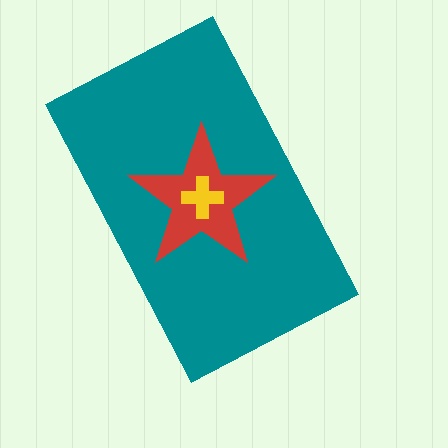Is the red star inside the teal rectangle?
Yes.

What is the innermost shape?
The yellow cross.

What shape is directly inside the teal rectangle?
The red star.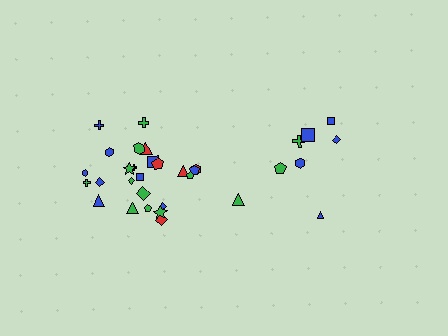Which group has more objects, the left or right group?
The left group.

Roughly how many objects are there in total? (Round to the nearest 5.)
Roughly 35 objects in total.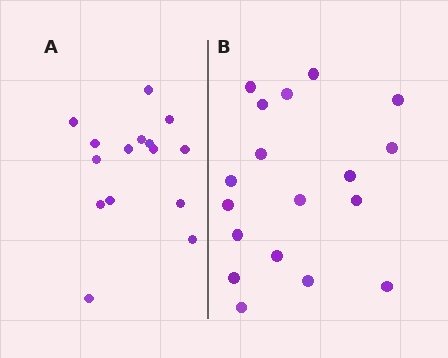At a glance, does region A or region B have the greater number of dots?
Region B (the right region) has more dots.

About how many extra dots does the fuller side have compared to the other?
Region B has just a few more — roughly 2 or 3 more dots than region A.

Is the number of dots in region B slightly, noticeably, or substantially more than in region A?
Region B has only slightly more — the two regions are fairly close. The ratio is roughly 1.2 to 1.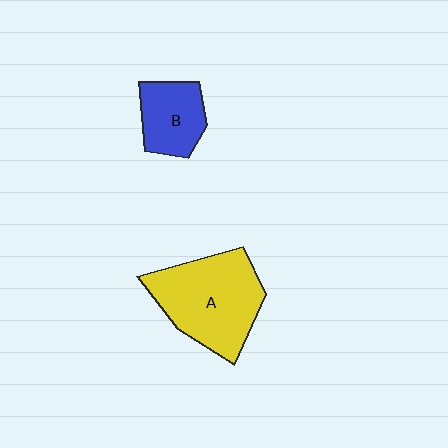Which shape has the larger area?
Shape A (yellow).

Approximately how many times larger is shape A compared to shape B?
Approximately 1.9 times.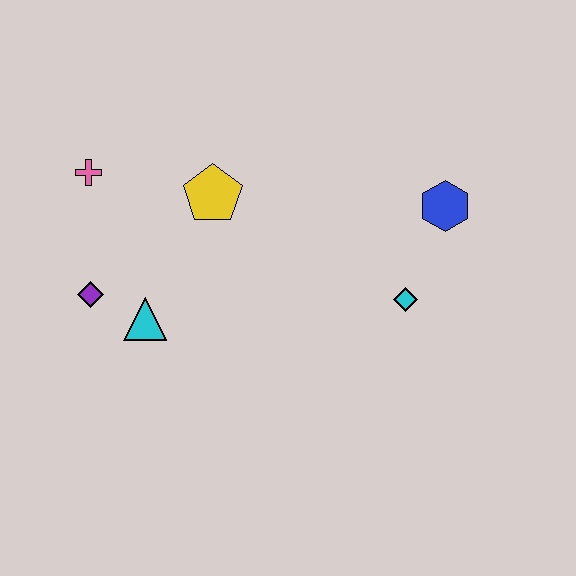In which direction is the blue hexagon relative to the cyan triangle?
The blue hexagon is to the right of the cyan triangle.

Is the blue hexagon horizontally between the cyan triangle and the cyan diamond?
No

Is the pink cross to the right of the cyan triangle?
No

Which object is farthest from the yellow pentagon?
The blue hexagon is farthest from the yellow pentagon.